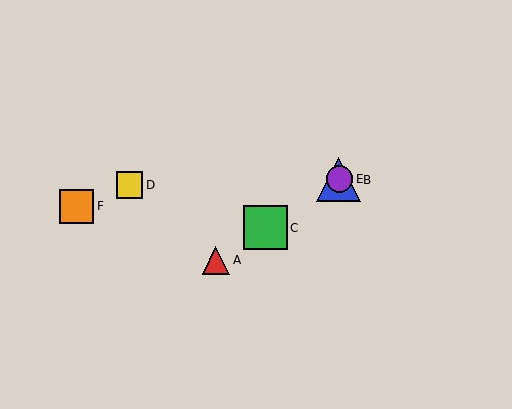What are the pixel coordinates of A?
Object A is at (216, 260).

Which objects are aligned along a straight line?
Objects A, B, C, E are aligned along a straight line.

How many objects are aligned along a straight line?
4 objects (A, B, C, E) are aligned along a straight line.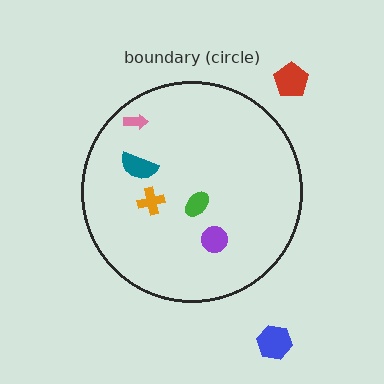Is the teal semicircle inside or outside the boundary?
Inside.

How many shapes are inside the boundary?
5 inside, 2 outside.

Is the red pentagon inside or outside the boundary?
Outside.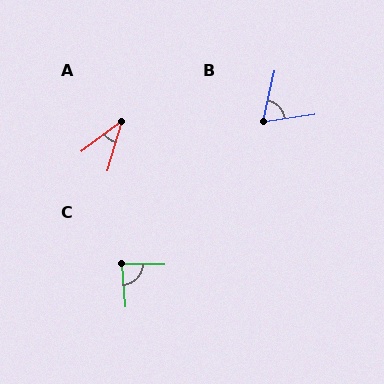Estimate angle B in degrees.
Approximately 69 degrees.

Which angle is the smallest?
A, at approximately 36 degrees.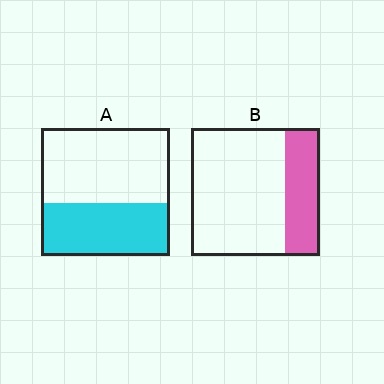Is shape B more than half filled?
No.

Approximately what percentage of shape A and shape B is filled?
A is approximately 40% and B is approximately 25%.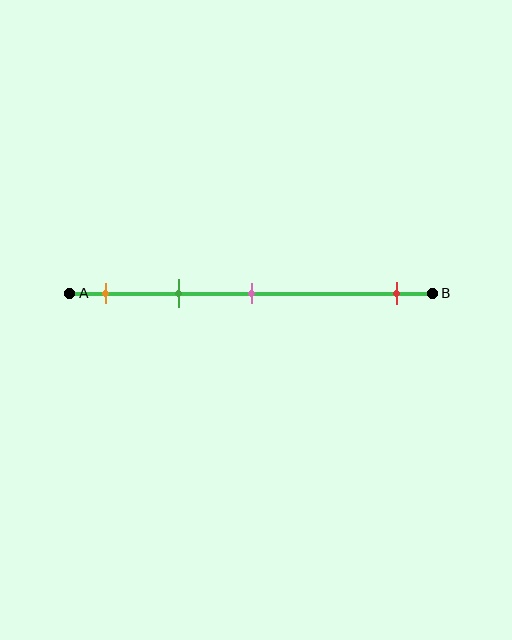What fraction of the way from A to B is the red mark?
The red mark is approximately 90% (0.9) of the way from A to B.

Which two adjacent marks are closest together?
The orange and green marks are the closest adjacent pair.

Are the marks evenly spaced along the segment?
No, the marks are not evenly spaced.